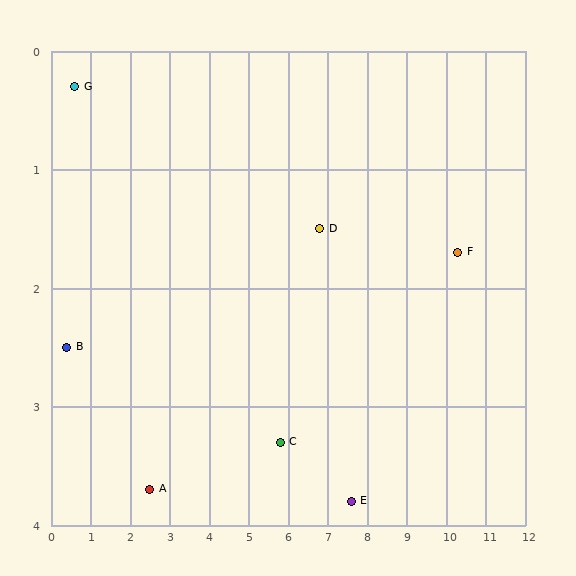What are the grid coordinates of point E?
Point E is at approximately (7.6, 3.8).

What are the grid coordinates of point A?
Point A is at approximately (2.5, 3.7).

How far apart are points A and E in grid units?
Points A and E are about 5.1 grid units apart.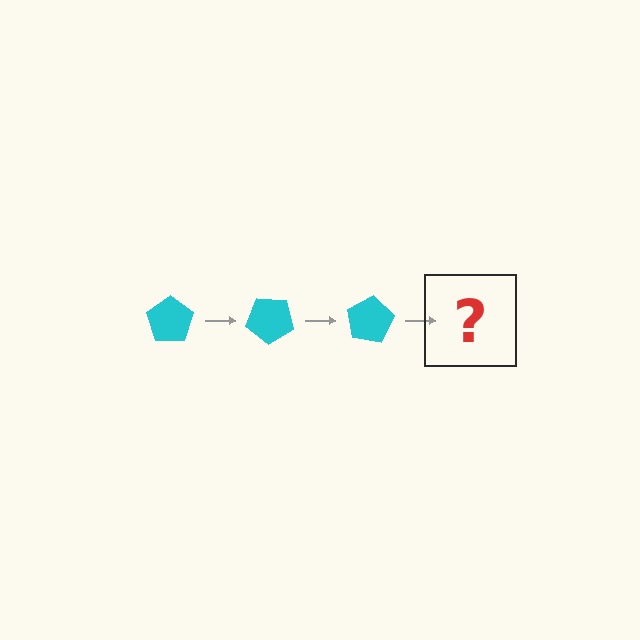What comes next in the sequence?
The next element should be a cyan pentagon rotated 120 degrees.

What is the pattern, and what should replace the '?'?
The pattern is that the pentagon rotates 40 degrees each step. The '?' should be a cyan pentagon rotated 120 degrees.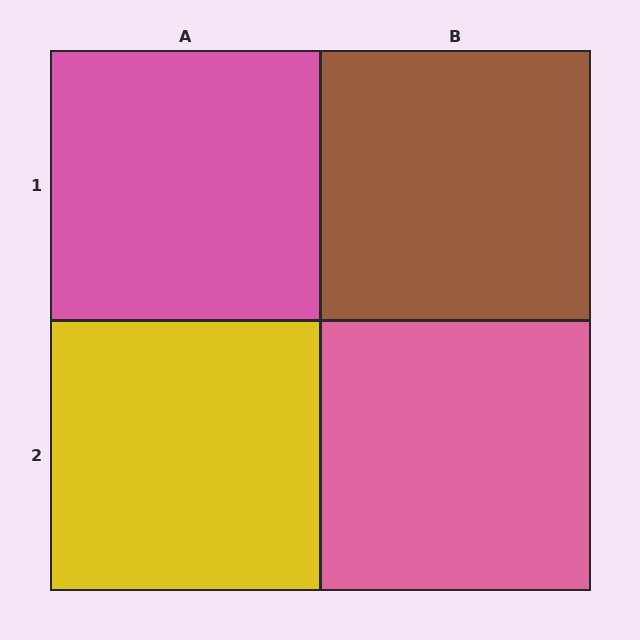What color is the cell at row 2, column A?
Yellow.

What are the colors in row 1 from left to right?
Pink, brown.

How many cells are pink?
2 cells are pink.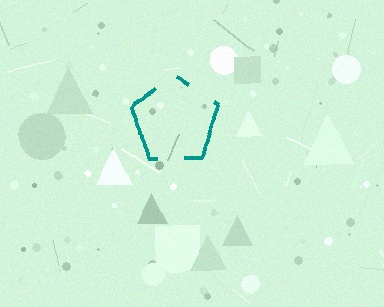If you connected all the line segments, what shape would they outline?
They would outline a pentagon.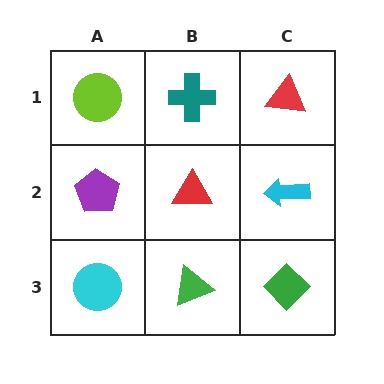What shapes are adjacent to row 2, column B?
A teal cross (row 1, column B), a green triangle (row 3, column B), a purple pentagon (row 2, column A), a cyan arrow (row 2, column C).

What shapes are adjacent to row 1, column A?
A purple pentagon (row 2, column A), a teal cross (row 1, column B).